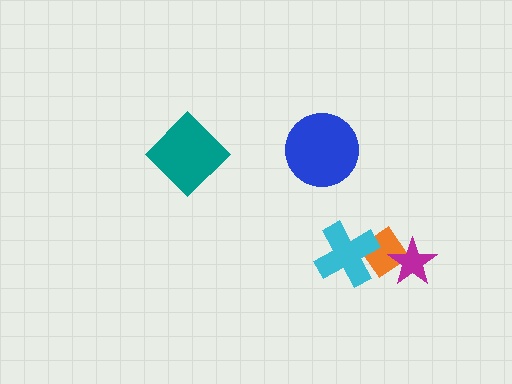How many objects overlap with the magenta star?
1 object overlaps with the magenta star.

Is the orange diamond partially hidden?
Yes, it is partially covered by another shape.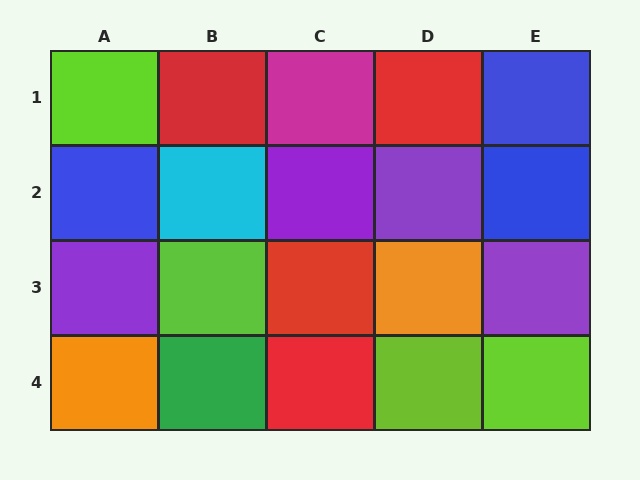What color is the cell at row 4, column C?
Red.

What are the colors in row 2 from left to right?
Blue, cyan, purple, purple, blue.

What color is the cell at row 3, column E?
Purple.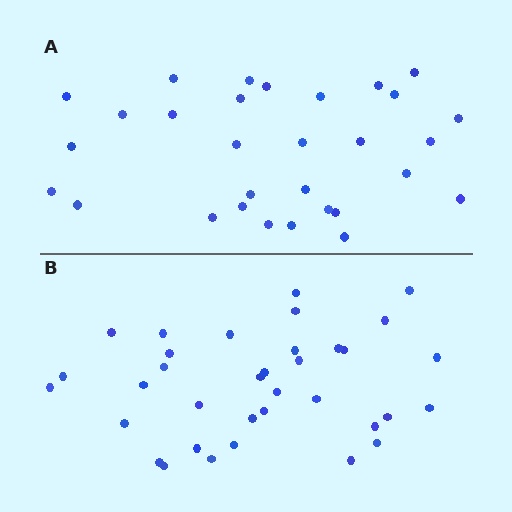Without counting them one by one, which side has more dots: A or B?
Region B (the bottom region) has more dots.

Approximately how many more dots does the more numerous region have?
Region B has about 5 more dots than region A.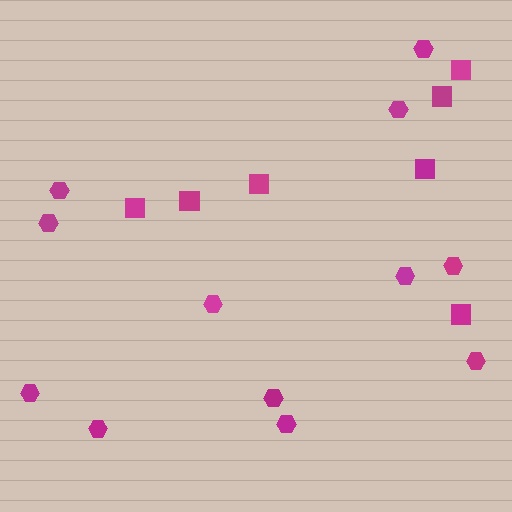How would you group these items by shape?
There are 2 groups: one group of hexagons (12) and one group of squares (7).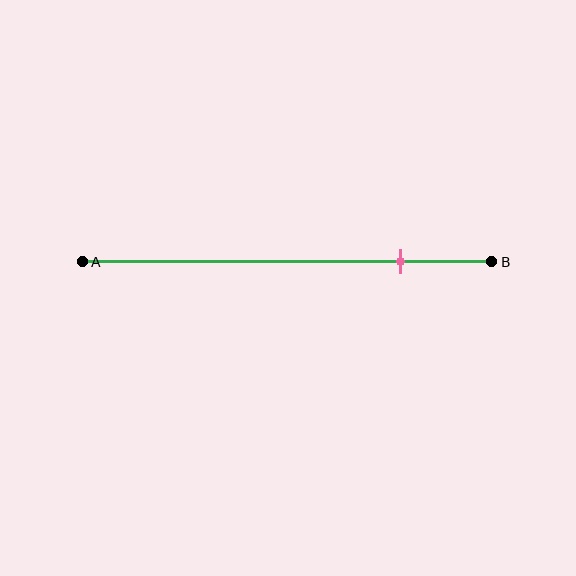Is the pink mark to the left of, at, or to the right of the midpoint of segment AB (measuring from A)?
The pink mark is to the right of the midpoint of segment AB.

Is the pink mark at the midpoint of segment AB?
No, the mark is at about 80% from A, not at the 50% midpoint.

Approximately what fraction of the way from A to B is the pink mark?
The pink mark is approximately 80% of the way from A to B.